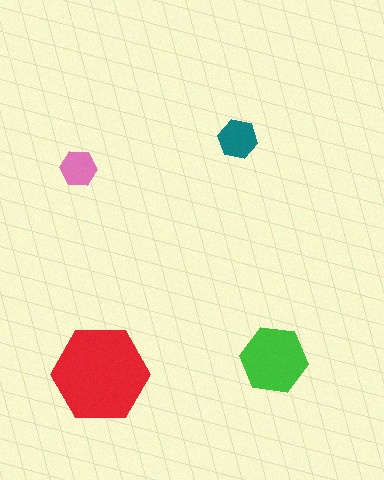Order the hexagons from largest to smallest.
the red one, the green one, the teal one, the pink one.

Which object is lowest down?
The red hexagon is bottommost.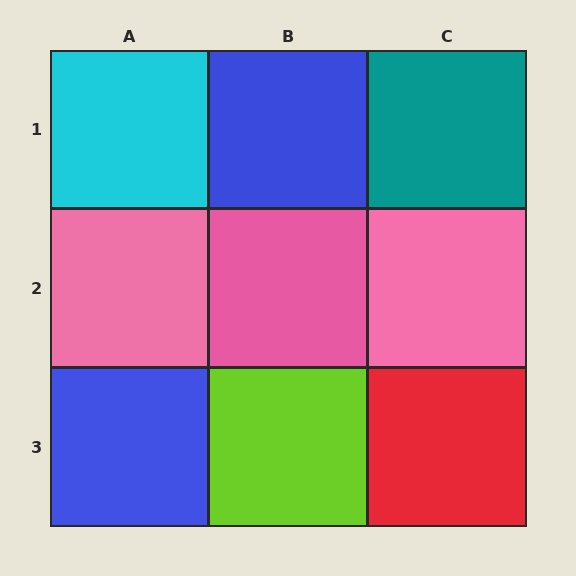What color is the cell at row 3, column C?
Red.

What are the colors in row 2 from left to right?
Pink, pink, pink.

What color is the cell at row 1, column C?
Teal.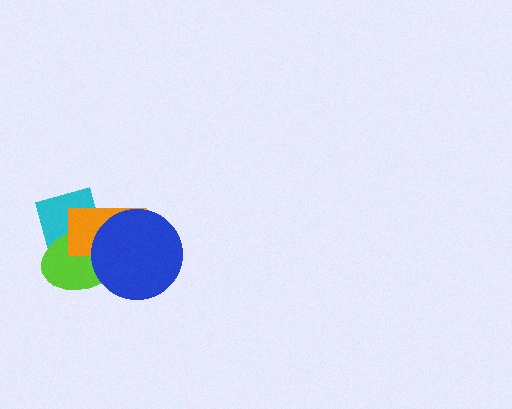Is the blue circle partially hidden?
No, no other shape covers it.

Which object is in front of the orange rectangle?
The blue circle is in front of the orange rectangle.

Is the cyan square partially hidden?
Yes, it is partially covered by another shape.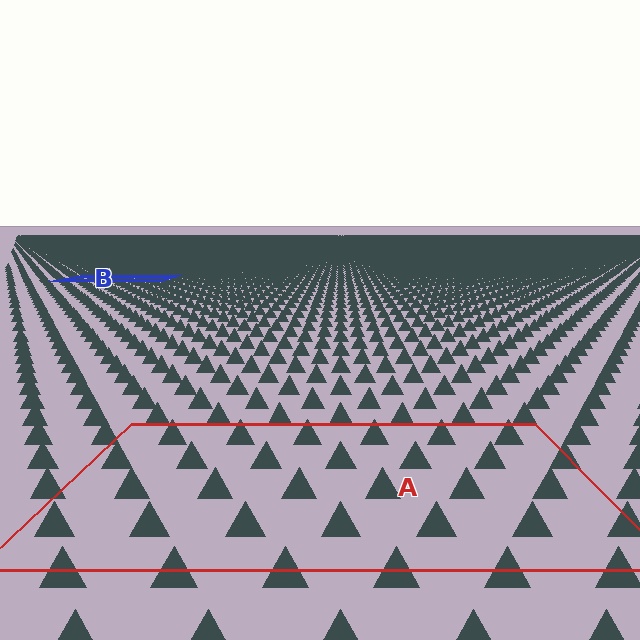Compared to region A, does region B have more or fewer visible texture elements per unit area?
Region B has more texture elements per unit area — they are packed more densely because it is farther away.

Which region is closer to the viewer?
Region A is closer. The texture elements there are larger and more spread out.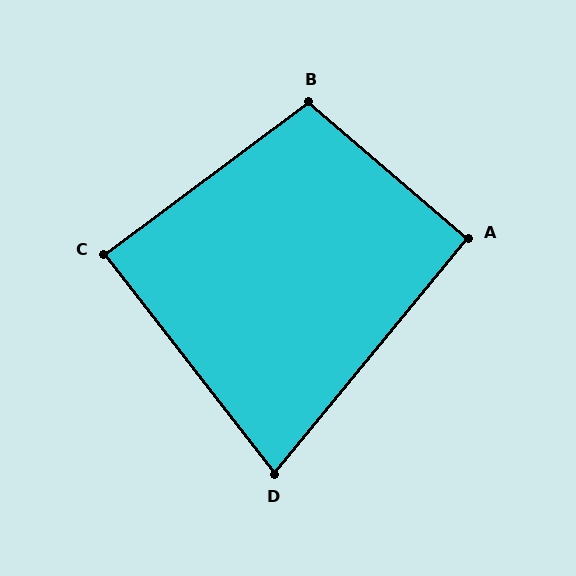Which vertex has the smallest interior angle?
D, at approximately 77 degrees.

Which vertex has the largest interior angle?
B, at approximately 103 degrees.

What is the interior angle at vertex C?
Approximately 89 degrees (approximately right).